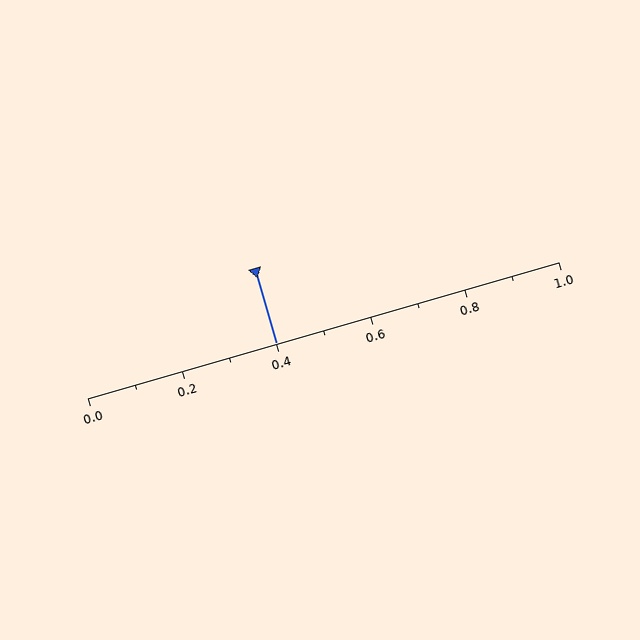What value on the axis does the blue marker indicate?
The marker indicates approximately 0.4.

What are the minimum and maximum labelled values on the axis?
The axis runs from 0.0 to 1.0.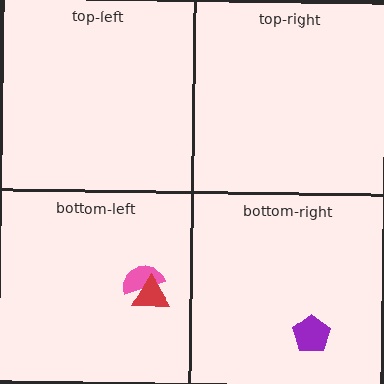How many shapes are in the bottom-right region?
1.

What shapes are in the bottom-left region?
The pink semicircle, the red triangle.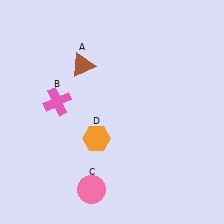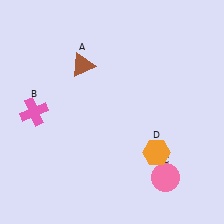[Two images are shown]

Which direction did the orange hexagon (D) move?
The orange hexagon (D) moved right.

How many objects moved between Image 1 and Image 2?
3 objects moved between the two images.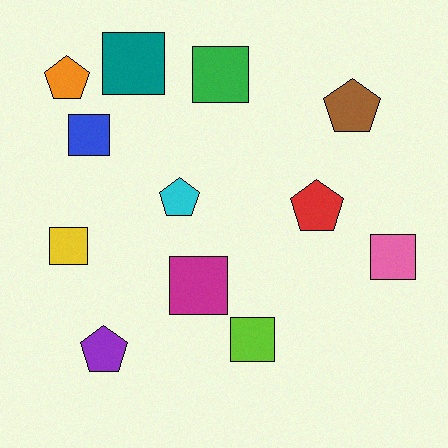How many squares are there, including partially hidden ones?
There are 7 squares.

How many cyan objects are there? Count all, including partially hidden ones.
There is 1 cyan object.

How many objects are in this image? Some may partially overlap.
There are 12 objects.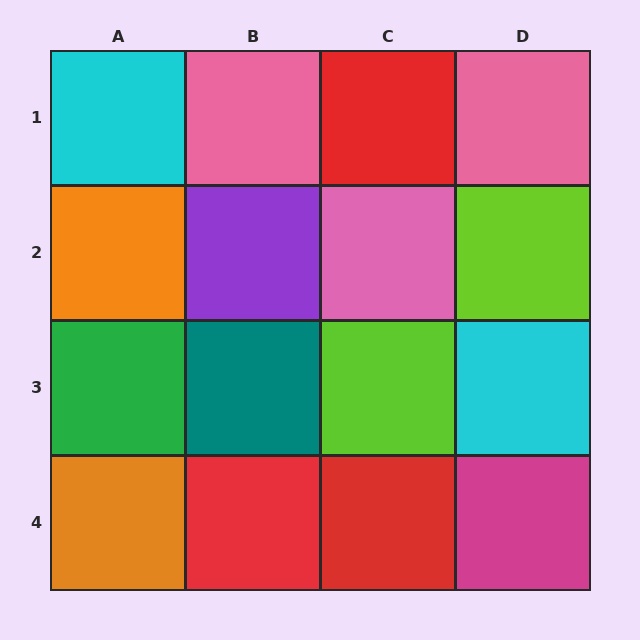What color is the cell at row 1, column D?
Pink.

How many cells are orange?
2 cells are orange.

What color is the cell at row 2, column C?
Pink.